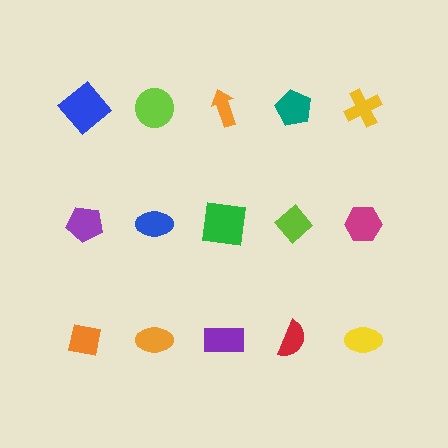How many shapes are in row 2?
5 shapes.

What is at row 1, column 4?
A teal pentagon.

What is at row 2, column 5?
A magenta hexagon.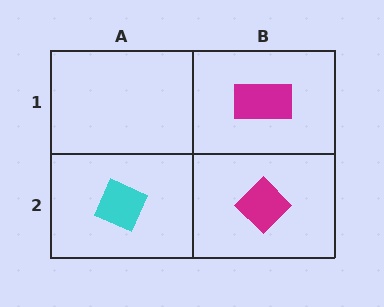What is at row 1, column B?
A magenta rectangle.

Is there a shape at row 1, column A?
No, that cell is empty.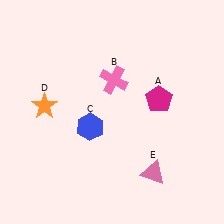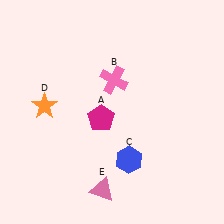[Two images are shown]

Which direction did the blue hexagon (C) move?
The blue hexagon (C) moved right.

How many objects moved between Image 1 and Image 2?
3 objects moved between the two images.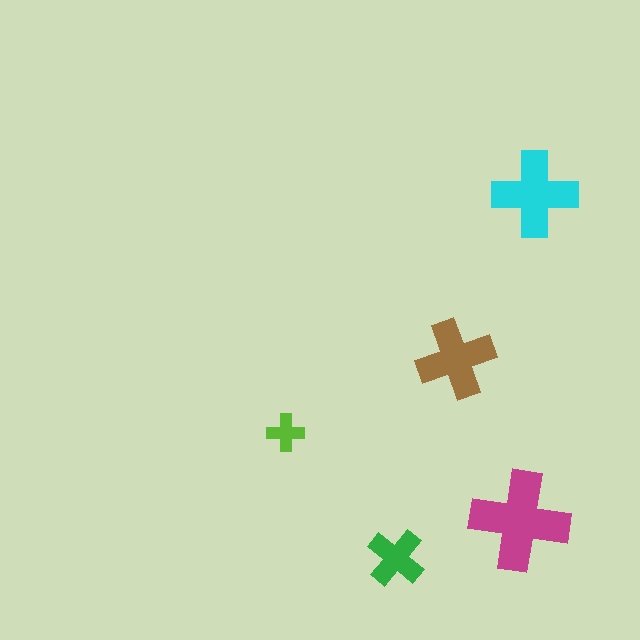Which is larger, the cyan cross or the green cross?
The cyan one.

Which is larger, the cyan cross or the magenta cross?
The magenta one.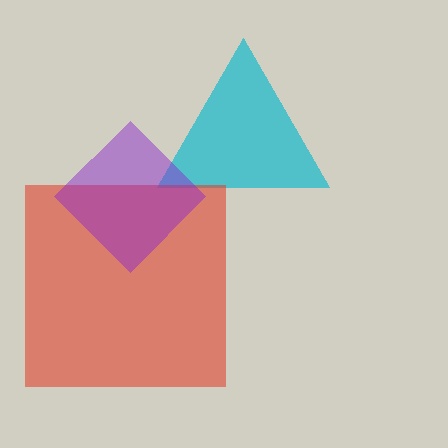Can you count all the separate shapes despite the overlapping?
Yes, there are 3 separate shapes.